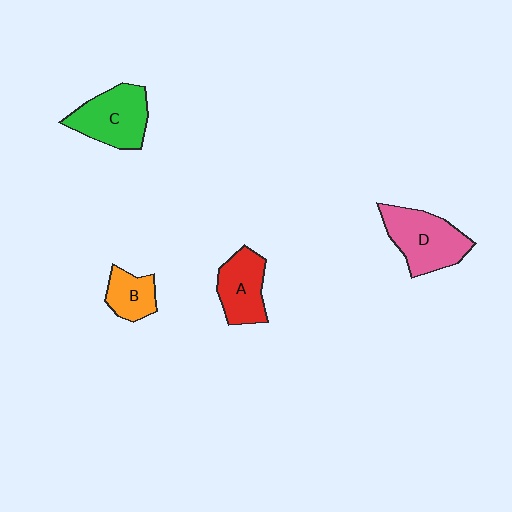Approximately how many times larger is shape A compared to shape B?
Approximately 1.4 times.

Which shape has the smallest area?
Shape B (orange).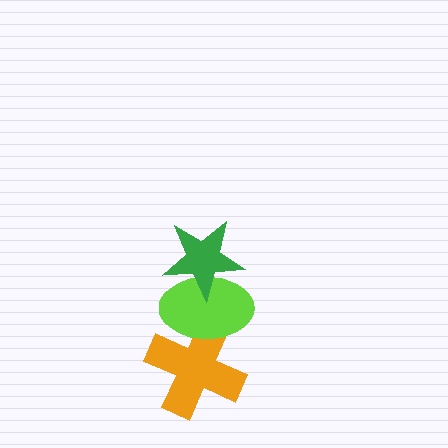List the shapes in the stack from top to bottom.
From top to bottom: the green star, the lime ellipse, the orange cross.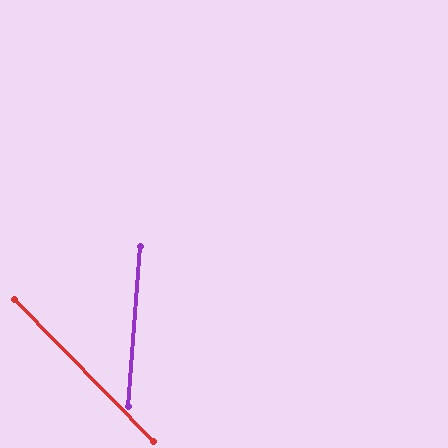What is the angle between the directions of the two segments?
Approximately 48 degrees.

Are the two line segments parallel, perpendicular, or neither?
Neither parallel nor perpendicular — they differ by about 48°.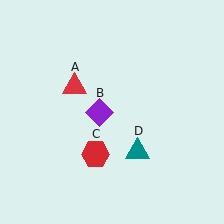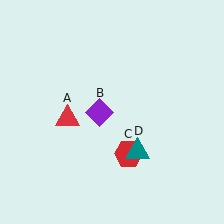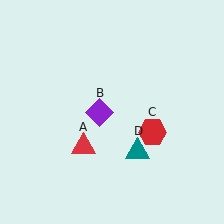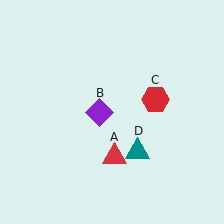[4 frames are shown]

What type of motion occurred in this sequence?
The red triangle (object A), red hexagon (object C) rotated counterclockwise around the center of the scene.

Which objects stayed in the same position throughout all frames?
Purple diamond (object B) and teal triangle (object D) remained stationary.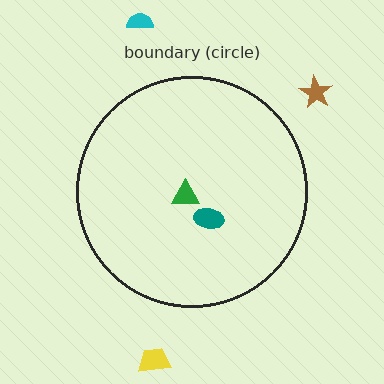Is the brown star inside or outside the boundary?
Outside.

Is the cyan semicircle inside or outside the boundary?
Outside.